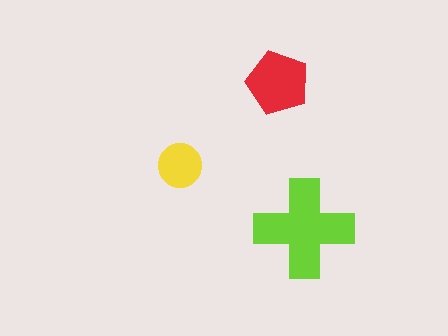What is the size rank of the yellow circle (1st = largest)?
3rd.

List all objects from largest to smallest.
The lime cross, the red pentagon, the yellow circle.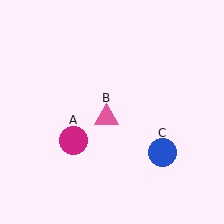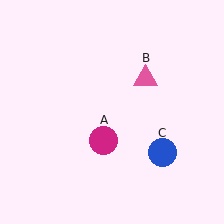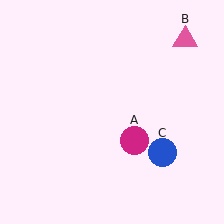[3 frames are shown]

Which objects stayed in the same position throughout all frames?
Blue circle (object C) remained stationary.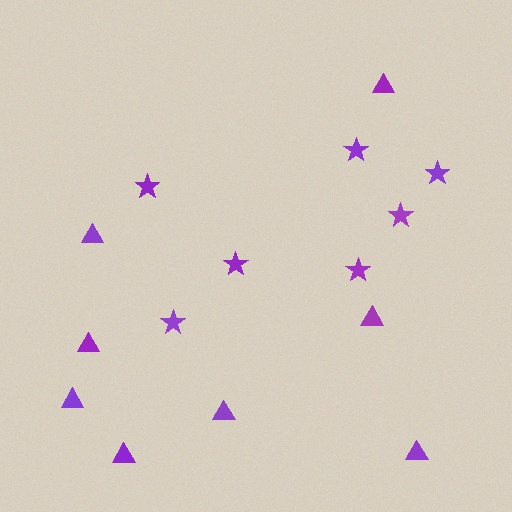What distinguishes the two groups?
There are 2 groups: one group of stars (7) and one group of triangles (8).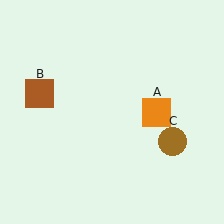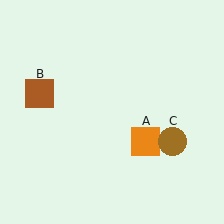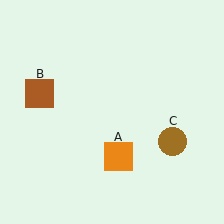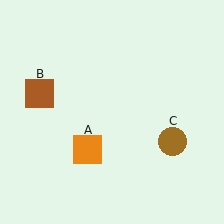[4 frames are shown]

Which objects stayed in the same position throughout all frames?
Brown square (object B) and brown circle (object C) remained stationary.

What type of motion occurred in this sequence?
The orange square (object A) rotated clockwise around the center of the scene.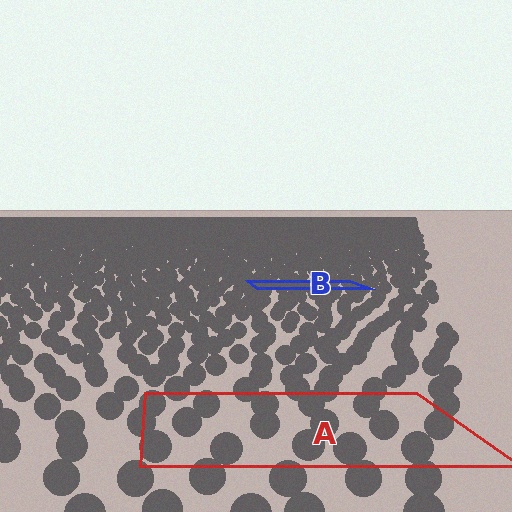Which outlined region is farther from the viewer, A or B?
Region B is farther from the viewer — the texture elements inside it appear smaller and more densely packed.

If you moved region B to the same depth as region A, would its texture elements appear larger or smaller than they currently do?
They would appear larger. At a closer depth, the same texture elements are projected at a bigger on-screen size.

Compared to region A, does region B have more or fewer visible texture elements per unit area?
Region B has more texture elements per unit area — they are packed more densely because it is farther away.